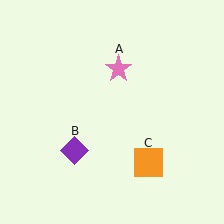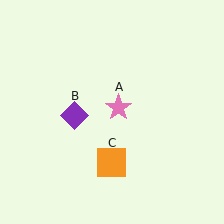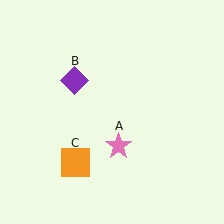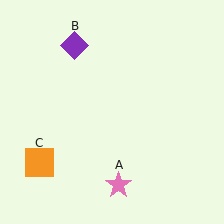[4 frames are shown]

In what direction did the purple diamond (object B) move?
The purple diamond (object B) moved up.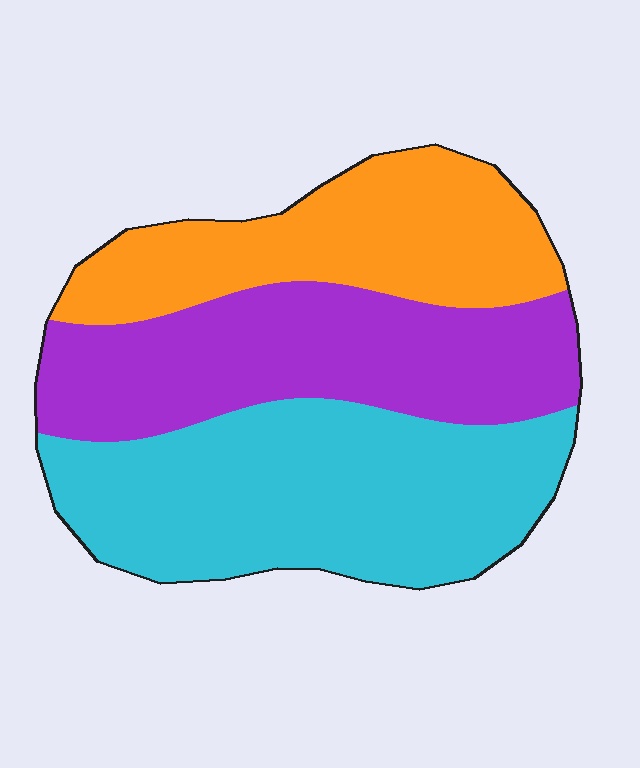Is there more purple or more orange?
Purple.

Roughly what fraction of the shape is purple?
Purple covers about 35% of the shape.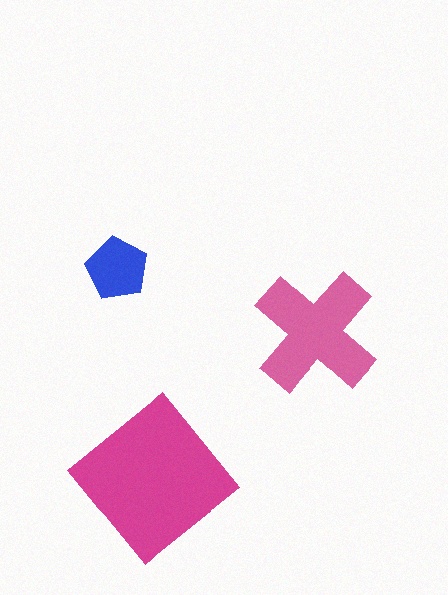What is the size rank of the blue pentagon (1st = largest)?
3rd.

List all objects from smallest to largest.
The blue pentagon, the pink cross, the magenta diamond.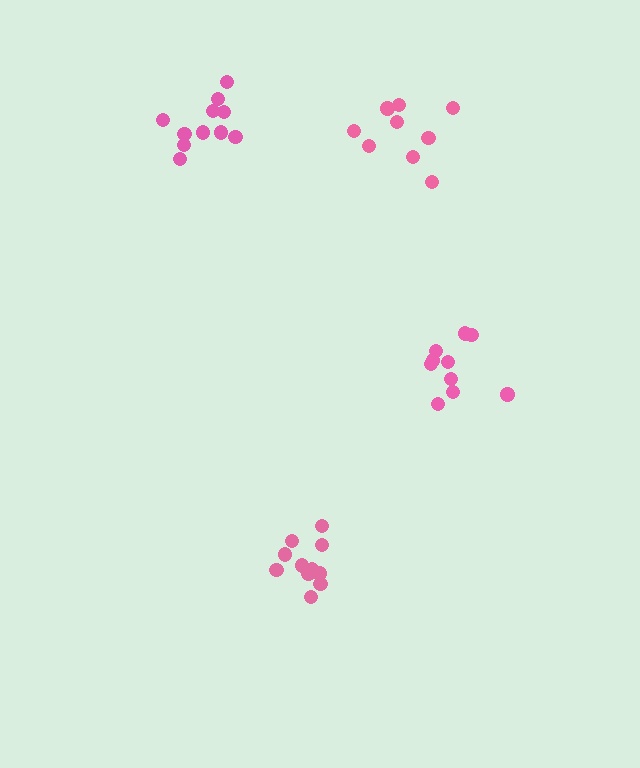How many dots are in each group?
Group 1: 10 dots, Group 2: 9 dots, Group 3: 11 dots, Group 4: 11 dots (41 total).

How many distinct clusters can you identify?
There are 4 distinct clusters.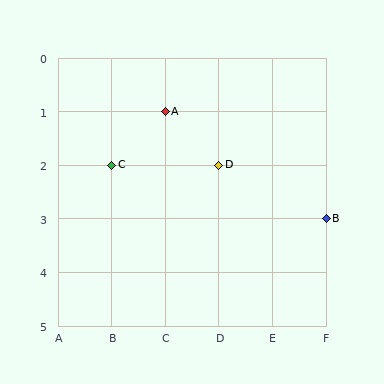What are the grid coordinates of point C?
Point C is at grid coordinates (B, 2).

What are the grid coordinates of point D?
Point D is at grid coordinates (D, 2).